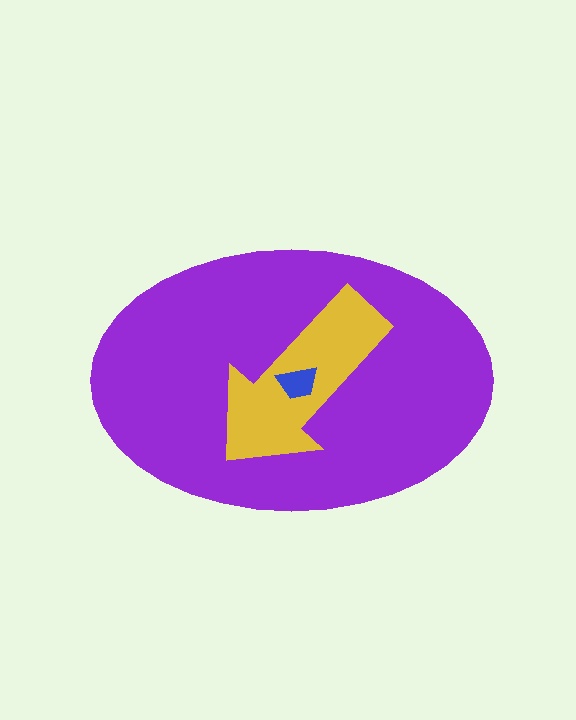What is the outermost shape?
The purple ellipse.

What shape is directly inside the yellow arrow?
The blue trapezoid.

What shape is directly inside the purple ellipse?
The yellow arrow.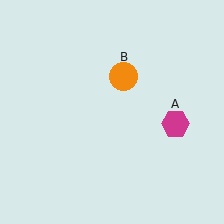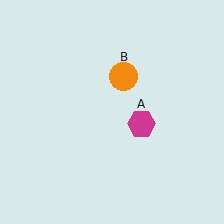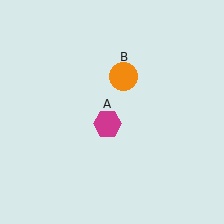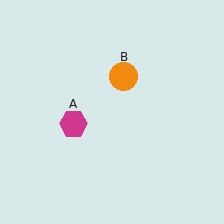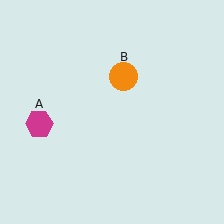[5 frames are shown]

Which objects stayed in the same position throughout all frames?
Orange circle (object B) remained stationary.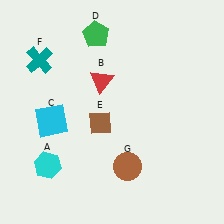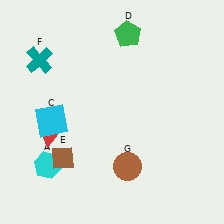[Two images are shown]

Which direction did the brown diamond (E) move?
The brown diamond (E) moved left.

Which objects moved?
The objects that moved are: the red triangle (B), the green pentagon (D), the brown diamond (E).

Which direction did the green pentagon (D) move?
The green pentagon (D) moved right.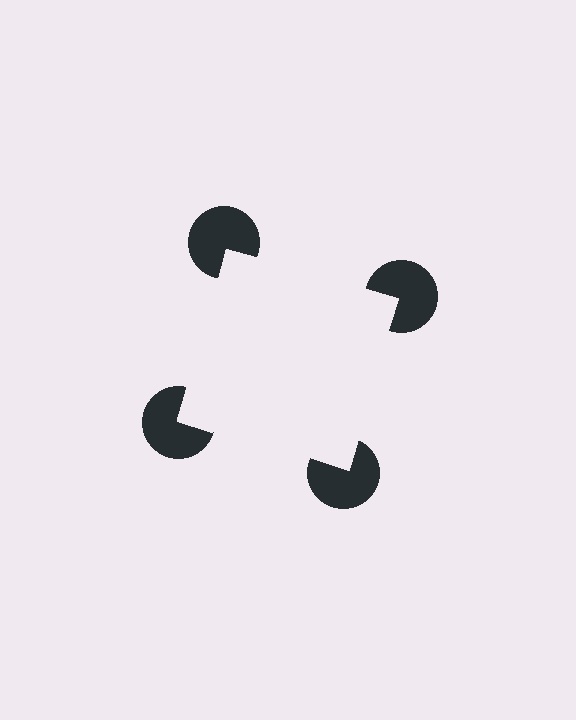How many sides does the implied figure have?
4 sides.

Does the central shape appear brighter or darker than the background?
It typically appears slightly brighter than the background, even though no actual brightness change is drawn.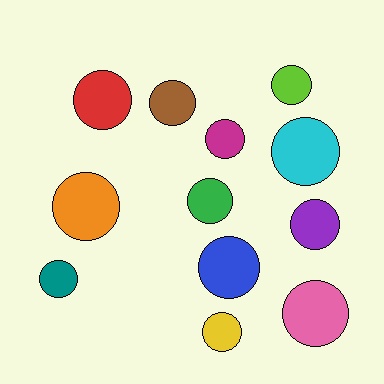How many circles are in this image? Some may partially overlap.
There are 12 circles.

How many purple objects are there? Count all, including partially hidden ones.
There is 1 purple object.